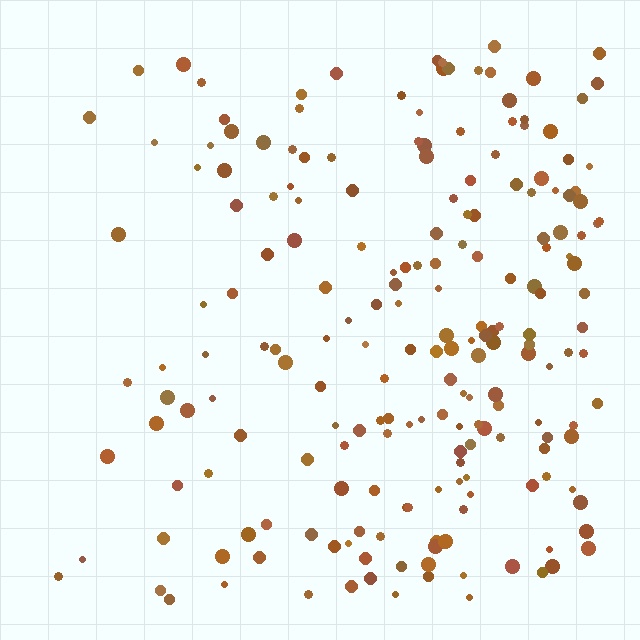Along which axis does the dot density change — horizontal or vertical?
Horizontal.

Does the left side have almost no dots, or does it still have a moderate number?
Still a moderate number, just noticeably fewer than the right.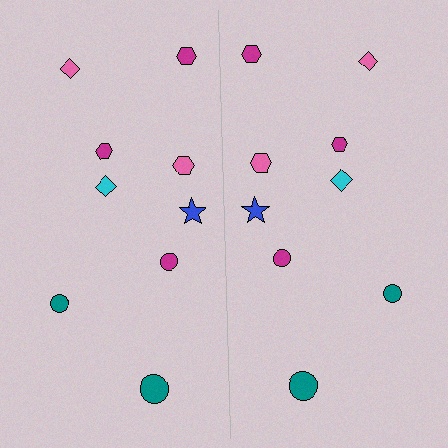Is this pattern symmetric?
Yes, this pattern has bilateral (reflection) symmetry.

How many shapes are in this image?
There are 18 shapes in this image.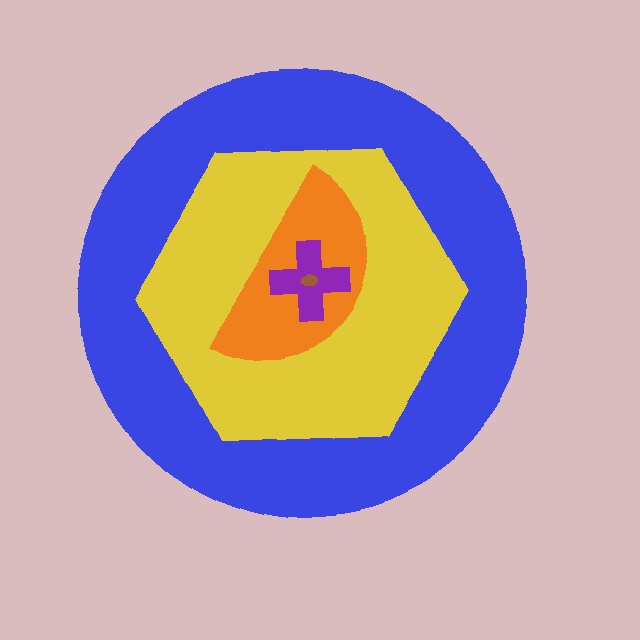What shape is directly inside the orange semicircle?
The purple cross.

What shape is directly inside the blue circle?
The yellow hexagon.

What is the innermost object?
The brown ellipse.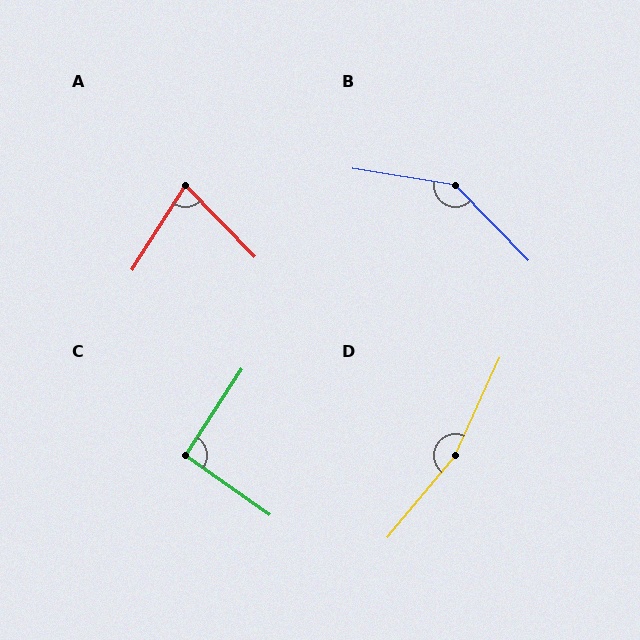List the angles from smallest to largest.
A (76°), C (92°), B (144°), D (165°).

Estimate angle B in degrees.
Approximately 144 degrees.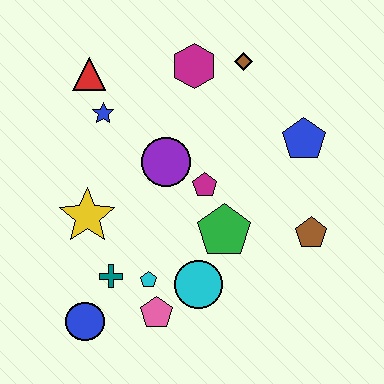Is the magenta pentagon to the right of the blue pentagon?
No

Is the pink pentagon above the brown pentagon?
No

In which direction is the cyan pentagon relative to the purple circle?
The cyan pentagon is below the purple circle.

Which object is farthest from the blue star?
The brown pentagon is farthest from the blue star.